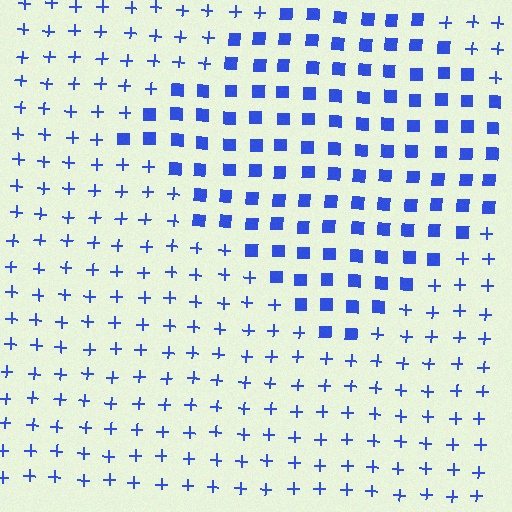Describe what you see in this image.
The image is filled with small blue elements arranged in a uniform grid. A diamond-shaped region contains squares, while the surrounding area contains plus signs. The boundary is defined purely by the change in element shape.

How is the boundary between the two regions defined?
The boundary is defined by a change in element shape: squares inside vs. plus signs outside. All elements share the same color and spacing.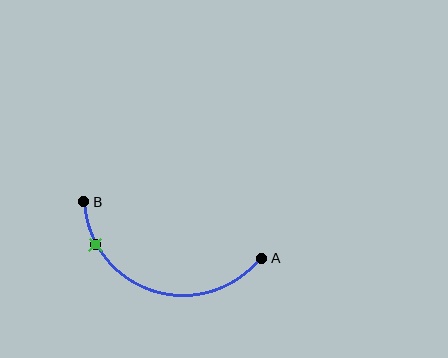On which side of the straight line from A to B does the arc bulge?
The arc bulges below the straight line connecting A and B.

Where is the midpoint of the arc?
The arc midpoint is the point on the curve farthest from the straight line joining A and B. It sits below that line.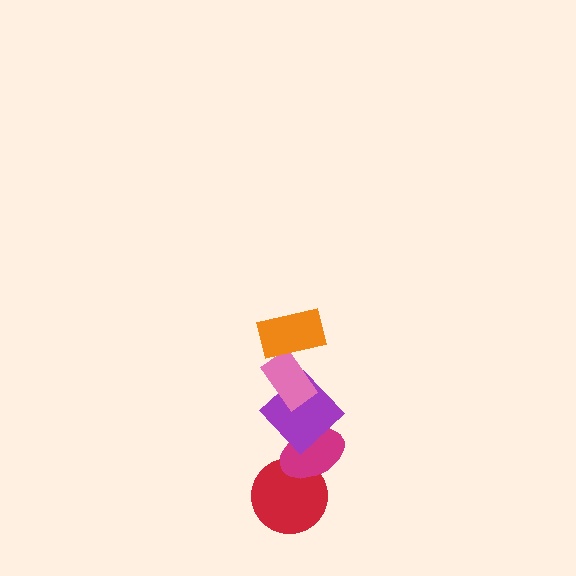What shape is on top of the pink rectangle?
The orange rectangle is on top of the pink rectangle.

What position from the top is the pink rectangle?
The pink rectangle is 2nd from the top.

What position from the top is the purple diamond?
The purple diamond is 3rd from the top.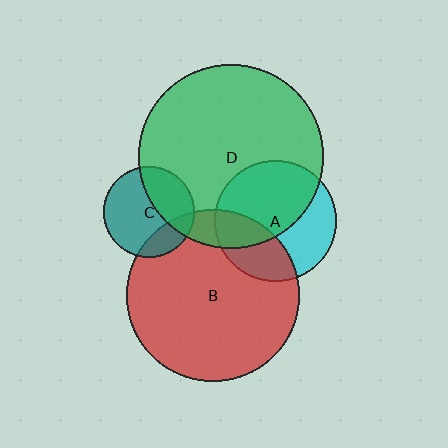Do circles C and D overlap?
Yes.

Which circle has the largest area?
Circle D (green).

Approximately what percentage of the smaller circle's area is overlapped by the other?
Approximately 35%.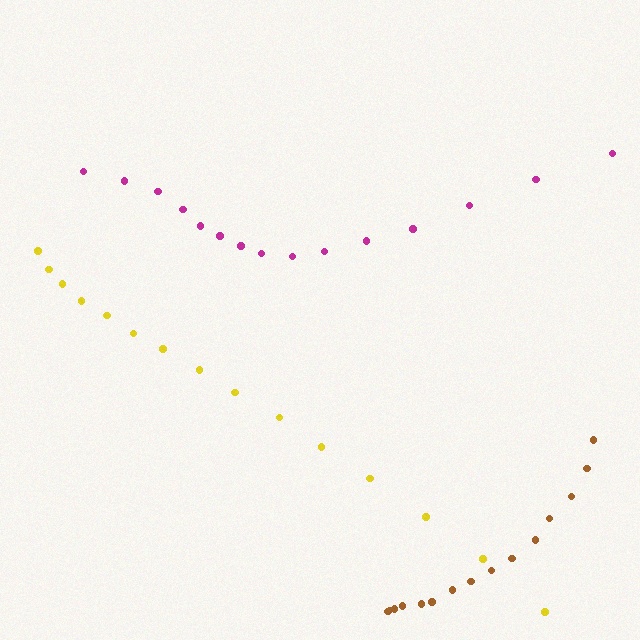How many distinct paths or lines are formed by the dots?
There are 3 distinct paths.